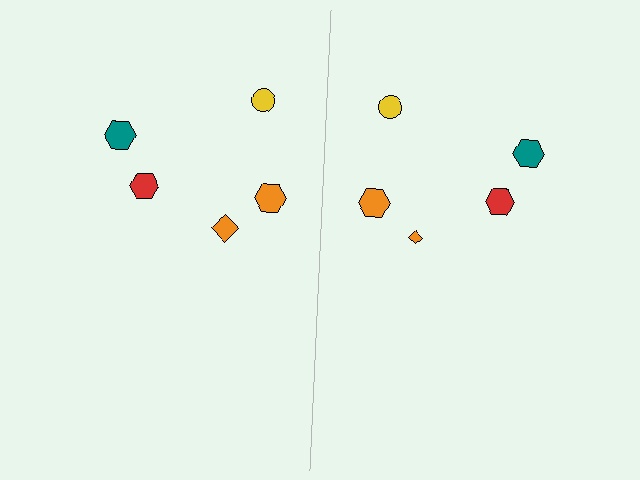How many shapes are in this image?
There are 10 shapes in this image.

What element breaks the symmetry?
The orange diamond on the right side has a different size than its mirror counterpart.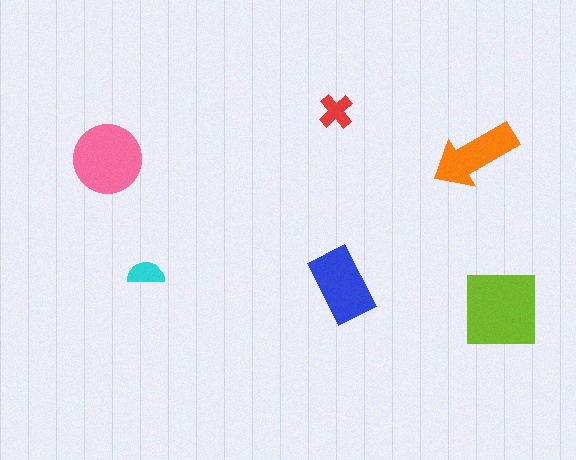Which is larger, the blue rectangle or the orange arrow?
The blue rectangle.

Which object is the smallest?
The cyan semicircle.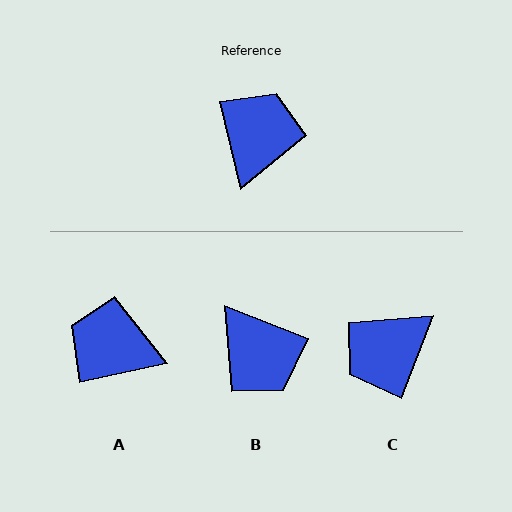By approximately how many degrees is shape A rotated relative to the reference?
Approximately 89 degrees counter-clockwise.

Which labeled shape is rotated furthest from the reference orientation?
C, about 146 degrees away.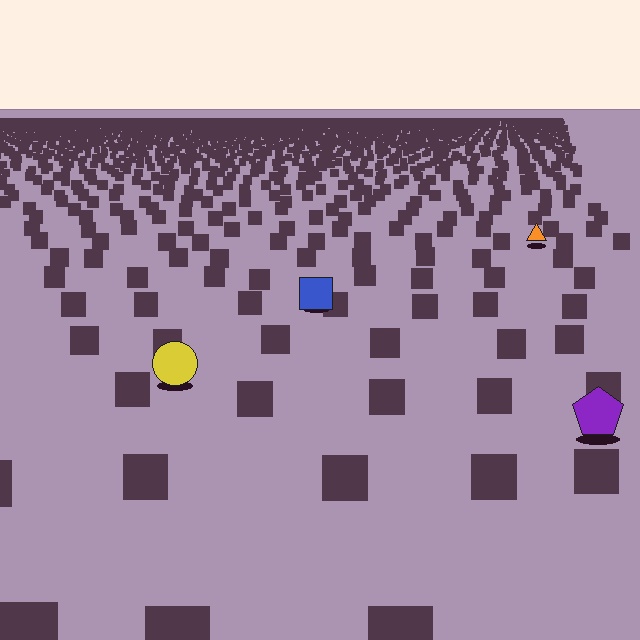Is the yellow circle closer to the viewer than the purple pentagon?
No. The purple pentagon is closer — you can tell from the texture gradient: the ground texture is coarser near it.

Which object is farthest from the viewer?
The orange triangle is farthest from the viewer. It appears smaller and the ground texture around it is denser.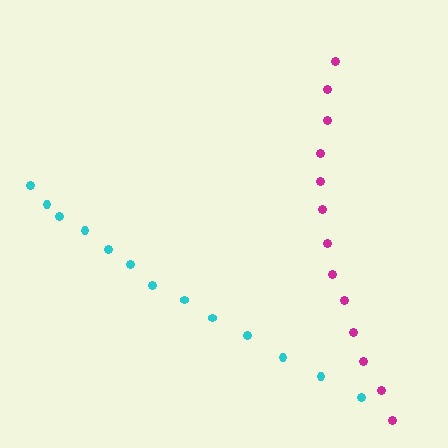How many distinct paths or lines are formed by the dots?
There are 2 distinct paths.